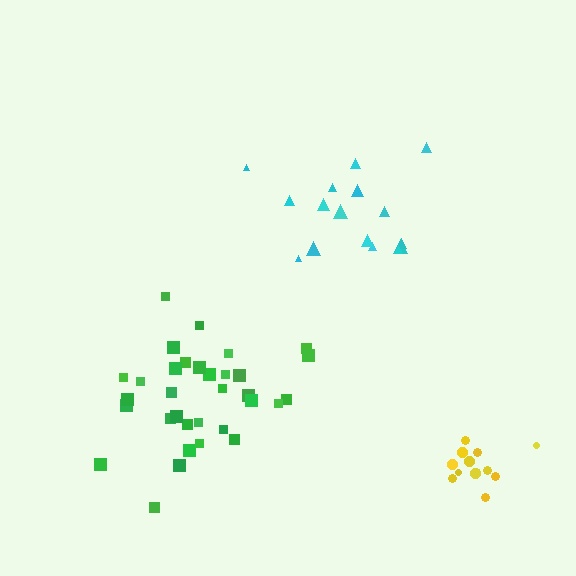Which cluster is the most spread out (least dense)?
Green.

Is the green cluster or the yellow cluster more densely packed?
Yellow.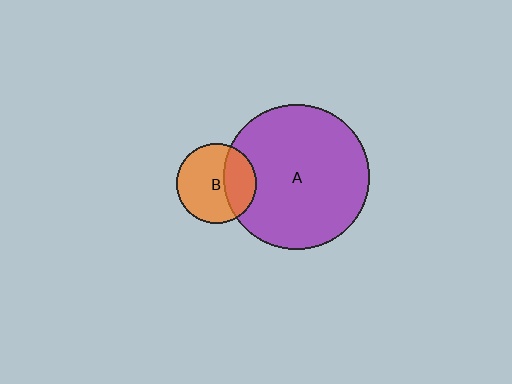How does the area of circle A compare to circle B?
Approximately 3.3 times.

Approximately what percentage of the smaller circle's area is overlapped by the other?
Approximately 30%.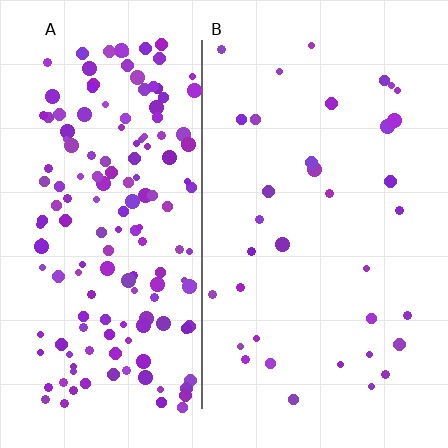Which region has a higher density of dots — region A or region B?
A (the left).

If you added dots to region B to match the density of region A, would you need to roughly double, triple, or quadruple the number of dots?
Approximately quadruple.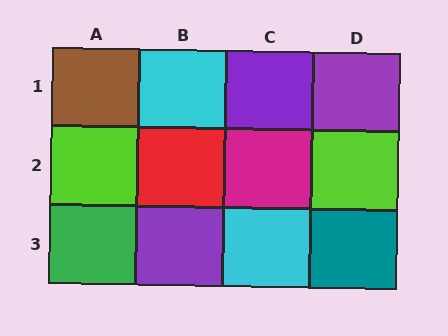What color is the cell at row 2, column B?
Red.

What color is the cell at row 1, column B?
Cyan.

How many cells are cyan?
2 cells are cyan.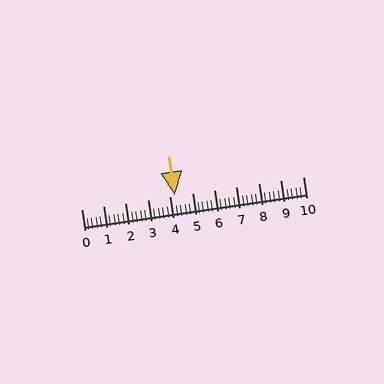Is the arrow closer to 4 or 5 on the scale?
The arrow is closer to 4.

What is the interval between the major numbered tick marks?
The major tick marks are spaced 1 units apart.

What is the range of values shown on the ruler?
The ruler shows values from 0 to 10.